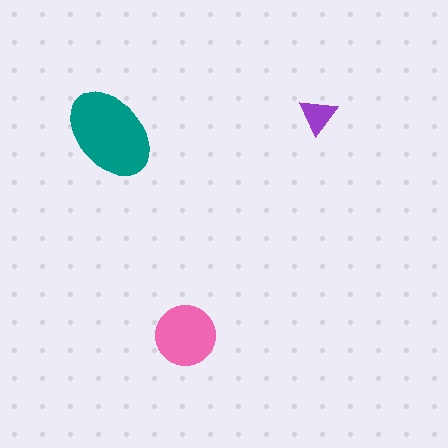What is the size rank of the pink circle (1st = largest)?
2nd.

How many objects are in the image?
There are 3 objects in the image.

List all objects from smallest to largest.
The purple triangle, the pink circle, the teal ellipse.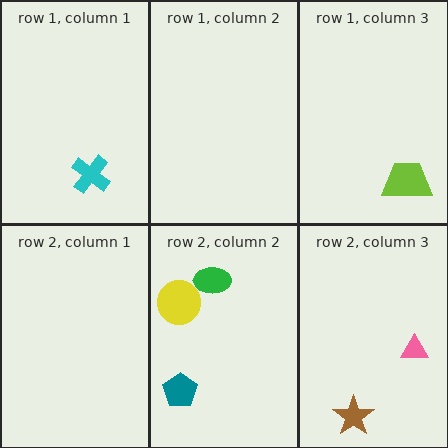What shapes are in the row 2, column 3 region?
The pink triangle, the brown star.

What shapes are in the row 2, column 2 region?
The green ellipse, the yellow circle, the teal pentagon.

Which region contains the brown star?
The row 2, column 3 region.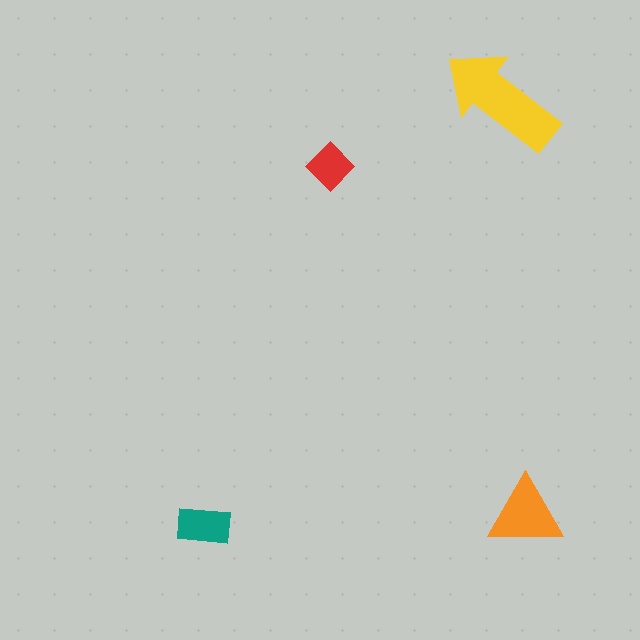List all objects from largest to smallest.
The yellow arrow, the orange triangle, the teal rectangle, the red diamond.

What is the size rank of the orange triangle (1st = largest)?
2nd.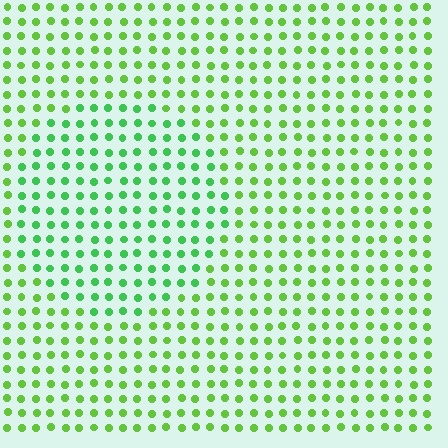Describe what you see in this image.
The image is filled with small lime elements in a uniform arrangement. A circle-shaped region is visible where the elements are tinted to a slightly different hue, forming a subtle color boundary.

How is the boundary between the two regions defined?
The boundary is defined purely by a slight shift in hue (about 26 degrees). Spacing, size, and orientation are identical on both sides.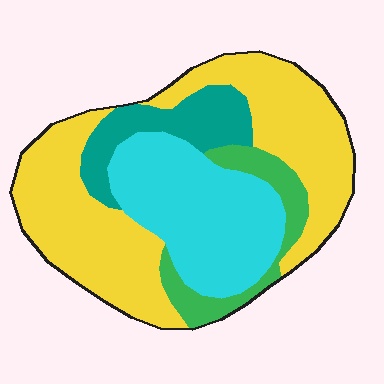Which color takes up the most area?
Yellow, at roughly 50%.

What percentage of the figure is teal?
Teal takes up about one eighth (1/8) of the figure.